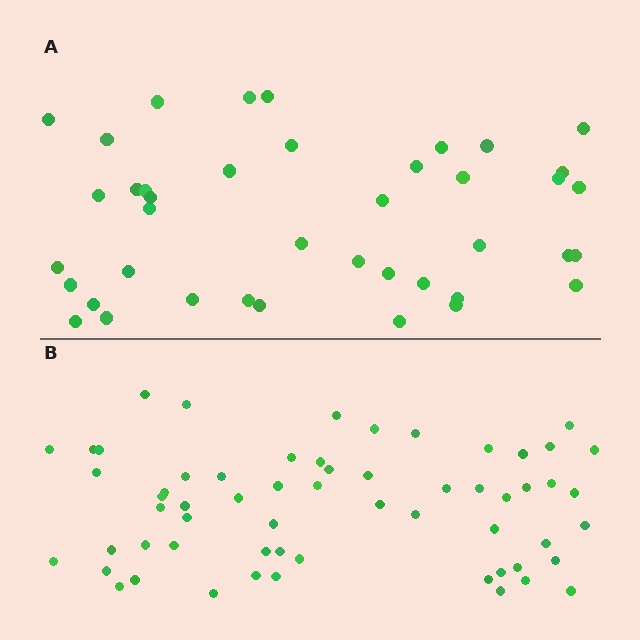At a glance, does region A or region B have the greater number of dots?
Region B (the bottom region) has more dots.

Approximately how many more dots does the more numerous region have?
Region B has approximately 20 more dots than region A.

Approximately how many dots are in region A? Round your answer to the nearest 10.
About 40 dots. (The exact count is 41, which rounds to 40.)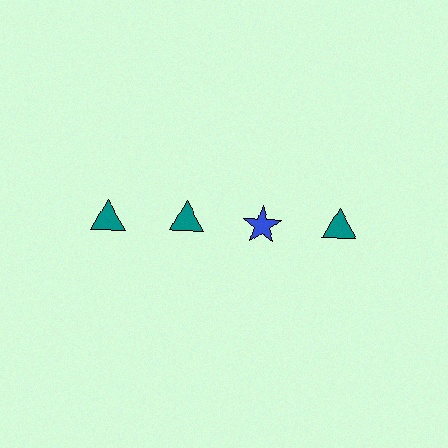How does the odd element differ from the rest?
It differs in both color (blue instead of teal) and shape (star instead of triangle).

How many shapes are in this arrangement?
There are 4 shapes arranged in a grid pattern.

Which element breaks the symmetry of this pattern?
The blue star in the top row, center column breaks the symmetry. All other shapes are teal triangles.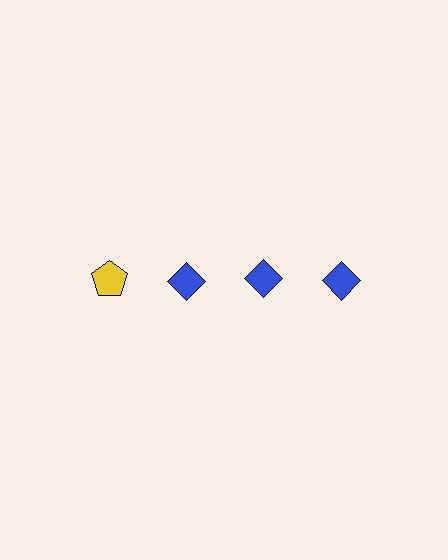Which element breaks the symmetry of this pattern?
The yellow pentagon in the top row, leftmost column breaks the symmetry. All other shapes are blue diamonds.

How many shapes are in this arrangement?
There are 4 shapes arranged in a grid pattern.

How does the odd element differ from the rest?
It differs in both color (yellow instead of blue) and shape (pentagon instead of diamond).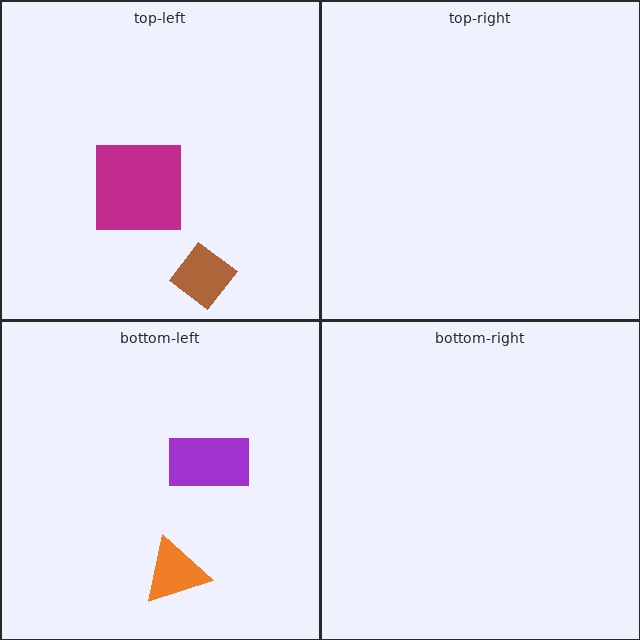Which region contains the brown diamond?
The top-left region.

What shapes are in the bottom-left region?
The orange triangle, the purple rectangle.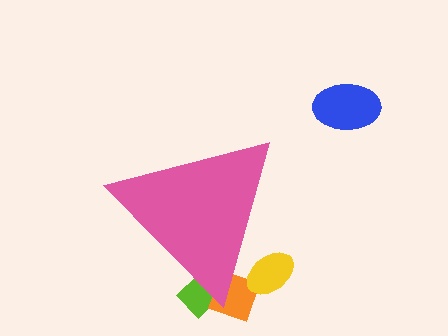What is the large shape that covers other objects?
A pink triangle.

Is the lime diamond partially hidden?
Yes, the lime diamond is partially hidden behind the pink triangle.